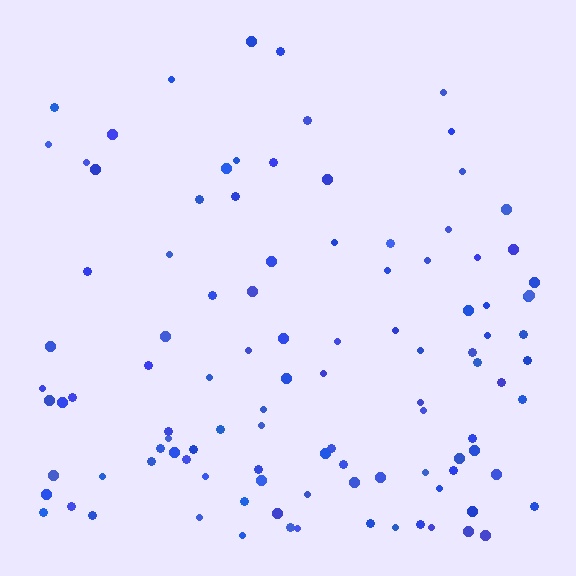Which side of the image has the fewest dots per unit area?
The top.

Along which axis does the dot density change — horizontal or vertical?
Vertical.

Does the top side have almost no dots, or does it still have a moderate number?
Still a moderate number, just noticeably fewer than the bottom.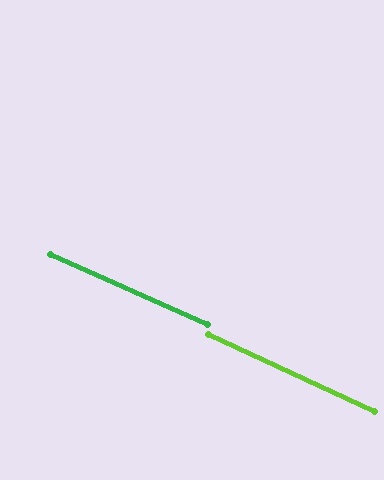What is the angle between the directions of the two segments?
Approximately 1 degree.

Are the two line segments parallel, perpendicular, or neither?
Parallel — their directions differ by only 1.0°.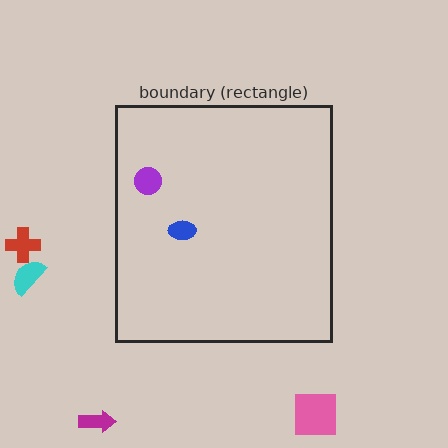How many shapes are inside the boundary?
2 inside, 4 outside.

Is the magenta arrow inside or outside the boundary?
Outside.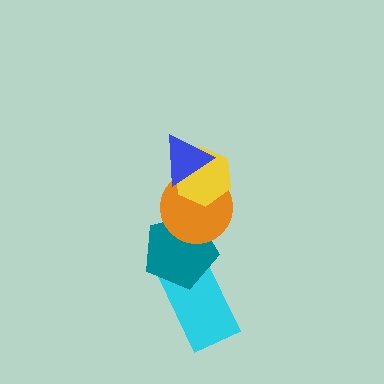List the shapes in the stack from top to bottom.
From top to bottom: the blue triangle, the yellow hexagon, the orange circle, the teal pentagon, the cyan rectangle.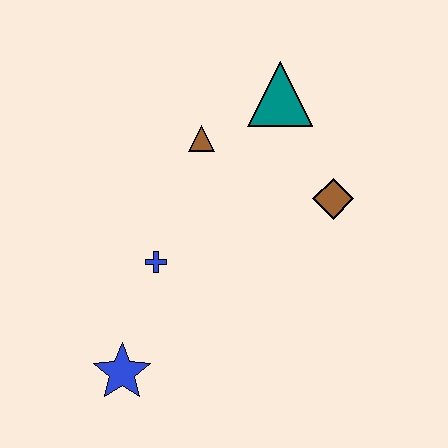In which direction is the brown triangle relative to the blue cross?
The brown triangle is above the blue cross.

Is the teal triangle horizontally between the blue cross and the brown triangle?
No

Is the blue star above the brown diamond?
No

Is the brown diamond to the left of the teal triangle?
No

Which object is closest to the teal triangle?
The brown triangle is closest to the teal triangle.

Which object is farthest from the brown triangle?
The blue star is farthest from the brown triangle.